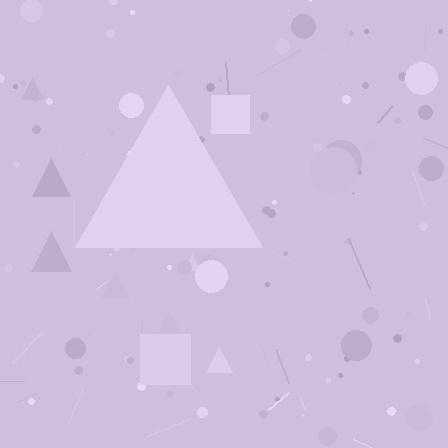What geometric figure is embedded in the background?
A triangle is embedded in the background.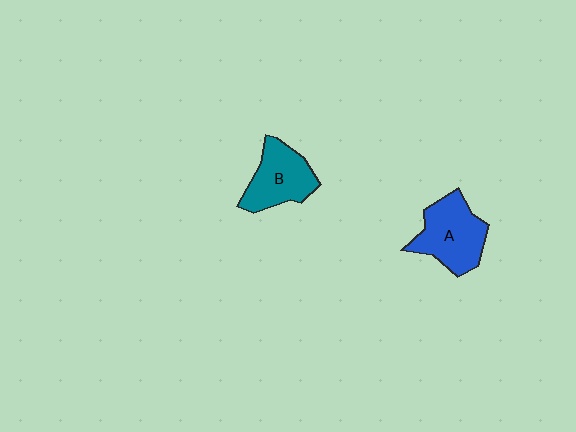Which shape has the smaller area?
Shape B (teal).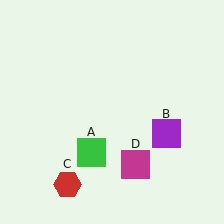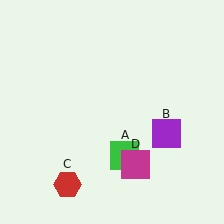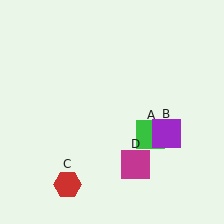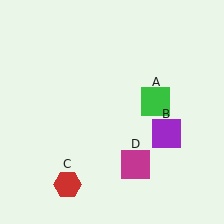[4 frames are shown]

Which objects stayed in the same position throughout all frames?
Purple square (object B) and red hexagon (object C) and magenta square (object D) remained stationary.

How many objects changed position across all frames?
1 object changed position: green square (object A).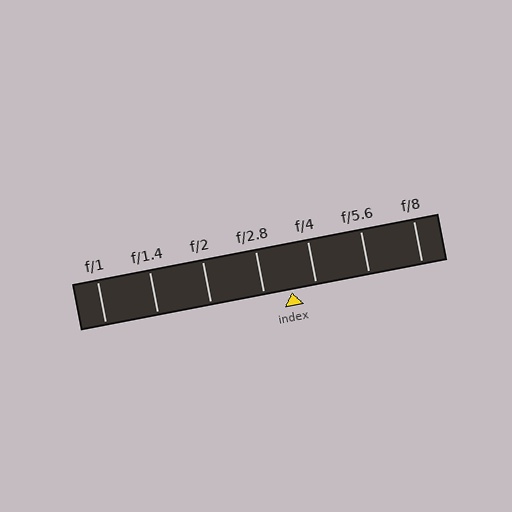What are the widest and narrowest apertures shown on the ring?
The widest aperture shown is f/1 and the narrowest is f/8.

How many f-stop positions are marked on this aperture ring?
There are 7 f-stop positions marked.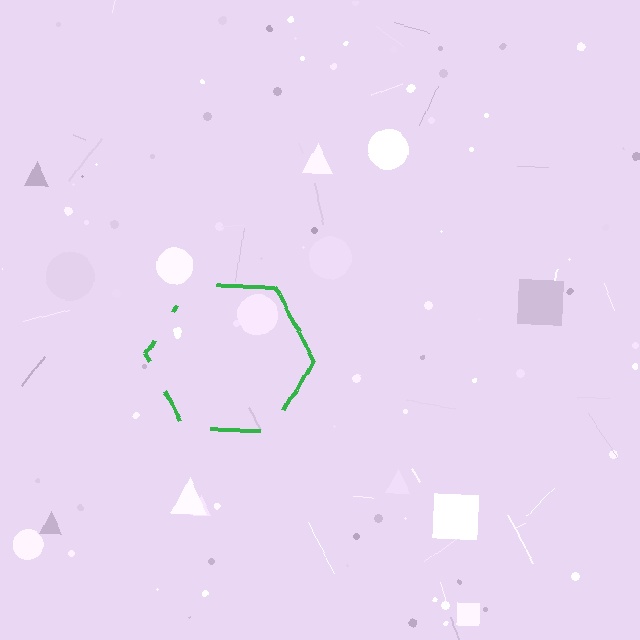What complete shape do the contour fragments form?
The contour fragments form a hexagon.